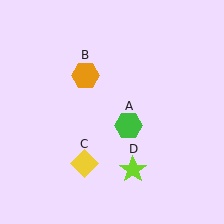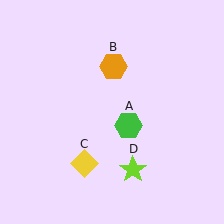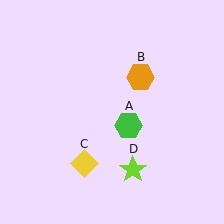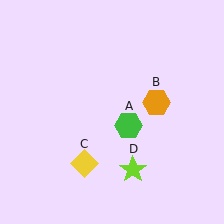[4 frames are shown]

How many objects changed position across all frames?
1 object changed position: orange hexagon (object B).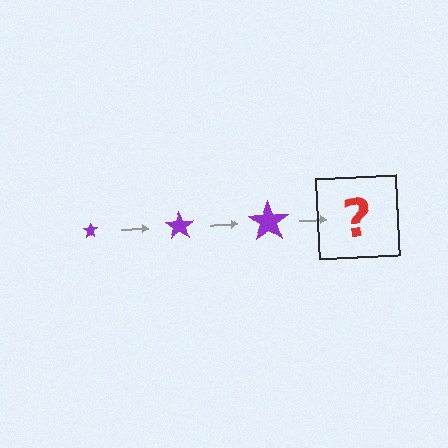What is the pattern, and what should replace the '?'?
The pattern is that the star gets progressively larger each step. The '?' should be a purple star, larger than the previous one.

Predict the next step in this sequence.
The next step is a purple star, larger than the previous one.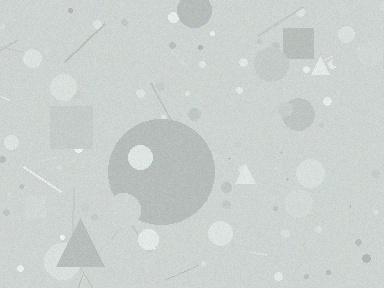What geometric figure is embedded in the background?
A circle is embedded in the background.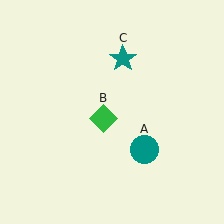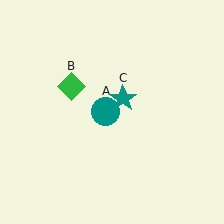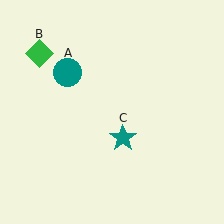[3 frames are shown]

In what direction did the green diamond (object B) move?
The green diamond (object B) moved up and to the left.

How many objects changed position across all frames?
3 objects changed position: teal circle (object A), green diamond (object B), teal star (object C).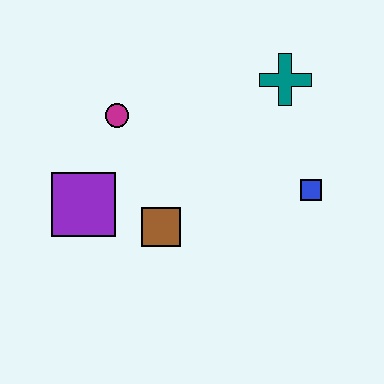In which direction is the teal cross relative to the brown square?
The teal cross is above the brown square.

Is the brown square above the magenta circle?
No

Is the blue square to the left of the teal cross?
No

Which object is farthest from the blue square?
The purple square is farthest from the blue square.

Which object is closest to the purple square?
The brown square is closest to the purple square.